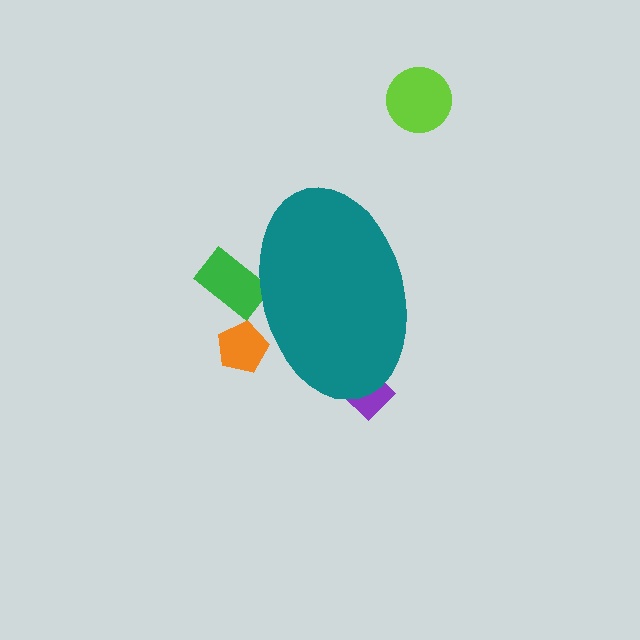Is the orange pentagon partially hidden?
Yes, the orange pentagon is partially hidden behind the teal ellipse.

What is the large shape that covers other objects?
A teal ellipse.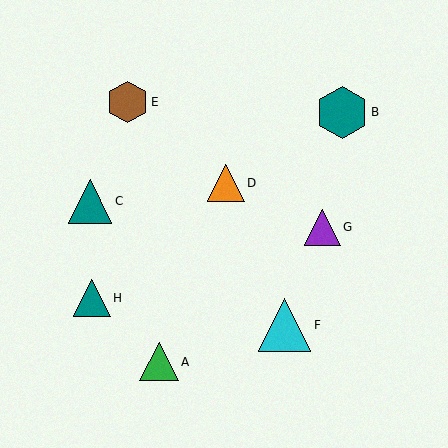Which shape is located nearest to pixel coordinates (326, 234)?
The purple triangle (labeled G) at (322, 228) is nearest to that location.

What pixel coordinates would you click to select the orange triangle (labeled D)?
Click at (226, 183) to select the orange triangle D.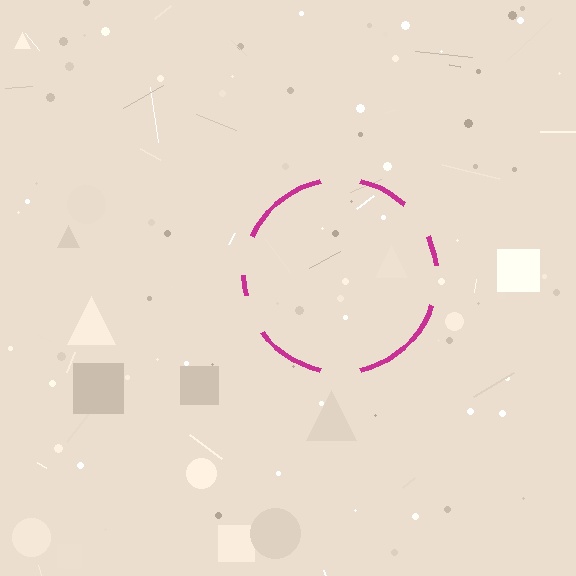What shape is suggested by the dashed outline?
The dashed outline suggests a circle.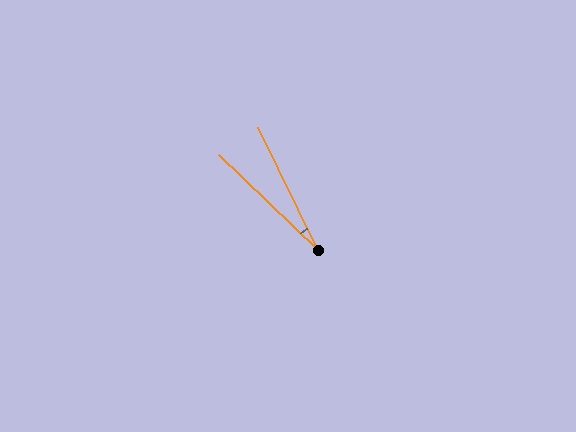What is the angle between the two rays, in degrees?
Approximately 20 degrees.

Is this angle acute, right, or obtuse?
It is acute.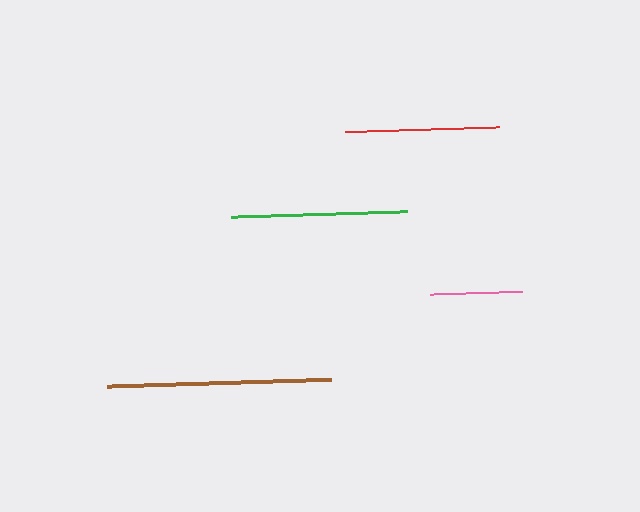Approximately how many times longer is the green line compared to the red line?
The green line is approximately 1.1 times the length of the red line.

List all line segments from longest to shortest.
From longest to shortest: brown, green, red, pink.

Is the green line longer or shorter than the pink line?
The green line is longer than the pink line.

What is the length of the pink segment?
The pink segment is approximately 92 pixels long.